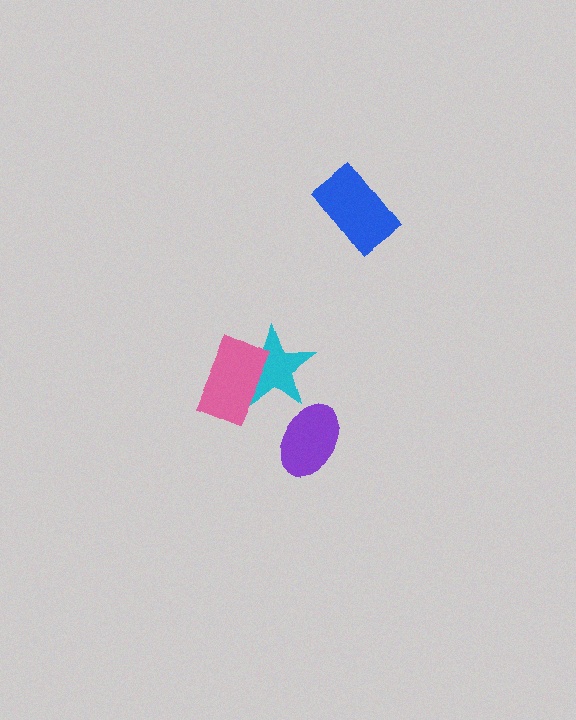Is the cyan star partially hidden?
Yes, it is partially covered by another shape.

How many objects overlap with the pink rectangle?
1 object overlaps with the pink rectangle.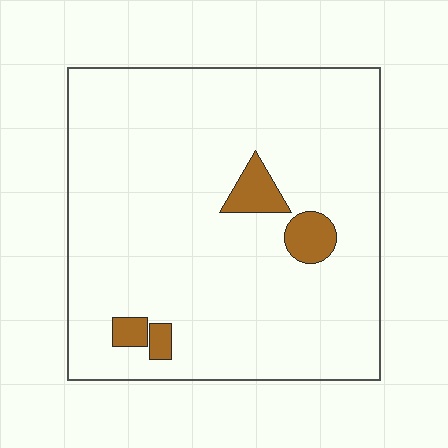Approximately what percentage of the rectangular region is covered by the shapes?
Approximately 5%.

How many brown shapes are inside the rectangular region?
4.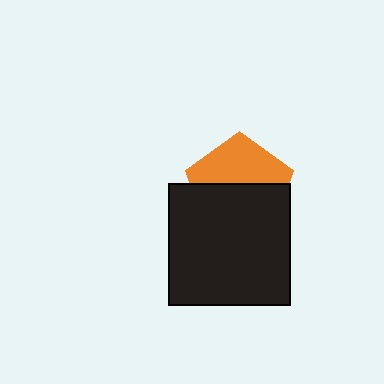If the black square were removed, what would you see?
You would see the complete orange pentagon.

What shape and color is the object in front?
The object in front is a black square.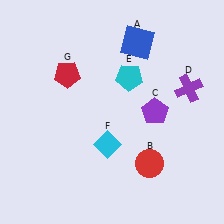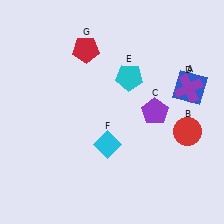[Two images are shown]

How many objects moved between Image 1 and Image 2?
3 objects moved between the two images.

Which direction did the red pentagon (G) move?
The red pentagon (G) moved up.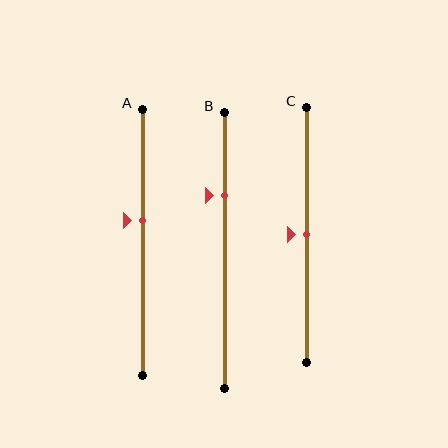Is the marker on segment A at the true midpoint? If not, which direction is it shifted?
No, the marker on segment A is shifted upward by about 8% of the segment length.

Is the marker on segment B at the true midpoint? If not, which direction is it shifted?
No, the marker on segment B is shifted upward by about 20% of the segment length.